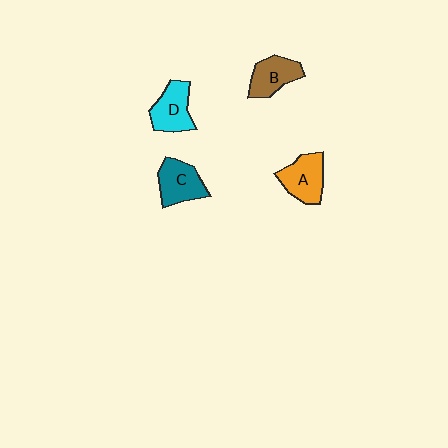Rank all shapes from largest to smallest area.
From largest to smallest: A (orange), C (teal), D (cyan), B (brown).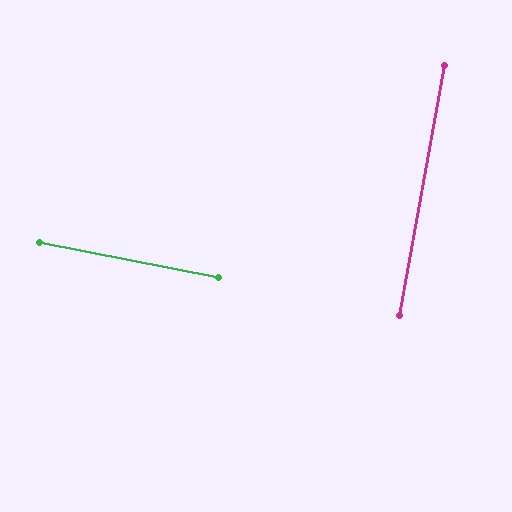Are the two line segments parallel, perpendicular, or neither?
Perpendicular — they meet at approximately 89°.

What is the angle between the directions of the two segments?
Approximately 89 degrees.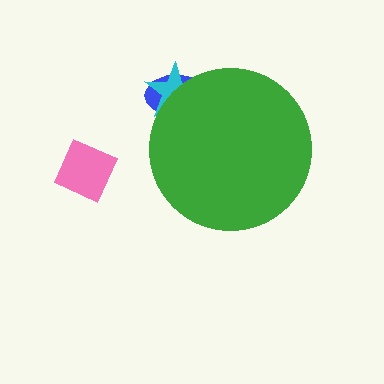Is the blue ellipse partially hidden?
Yes, the blue ellipse is partially hidden behind the green circle.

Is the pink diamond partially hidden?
No, the pink diamond is fully visible.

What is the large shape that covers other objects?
A green circle.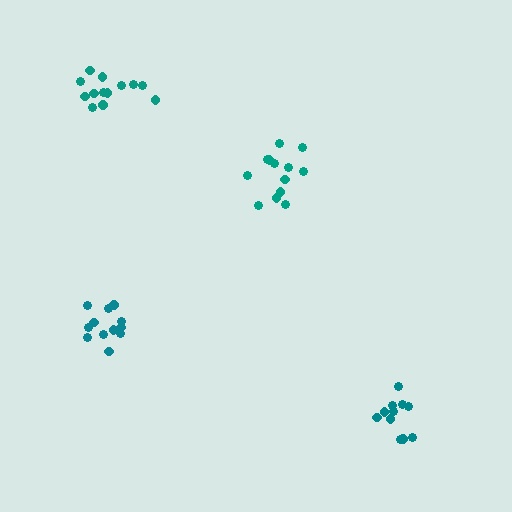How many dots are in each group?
Group 1: 11 dots, Group 2: 12 dots, Group 3: 13 dots, Group 4: 13 dots (49 total).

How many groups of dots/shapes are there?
There are 4 groups.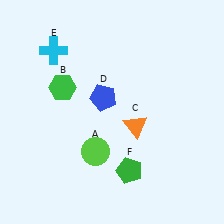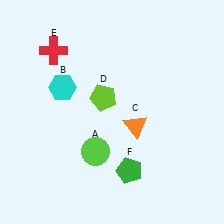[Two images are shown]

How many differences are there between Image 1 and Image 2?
There are 3 differences between the two images.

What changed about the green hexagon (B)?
In Image 1, B is green. In Image 2, it changed to cyan.